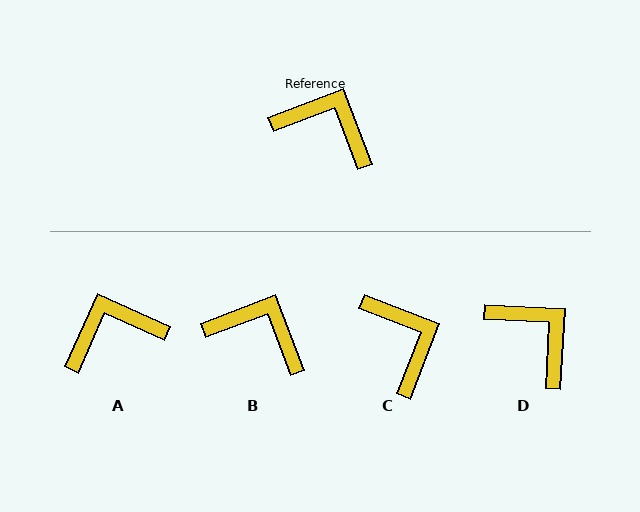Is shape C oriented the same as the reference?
No, it is off by about 42 degrees.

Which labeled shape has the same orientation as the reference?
B.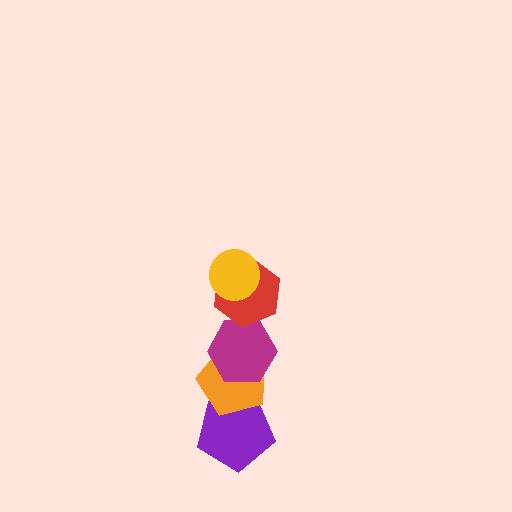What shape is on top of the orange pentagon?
The magenta hexagon is on top of the orange pentagon.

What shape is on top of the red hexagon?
The yellow circle is on top of the red hexagon.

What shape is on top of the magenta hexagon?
The red hexagon is on top of the magenta hexagon.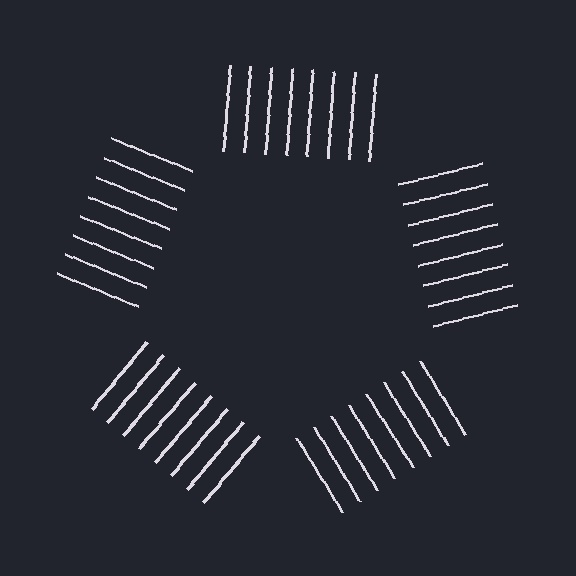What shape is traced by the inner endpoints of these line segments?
An illusory pentagon — the line segments terminate on its edges but no continuous stroke is drawn.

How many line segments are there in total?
40 — 8 along each of the 5 edges.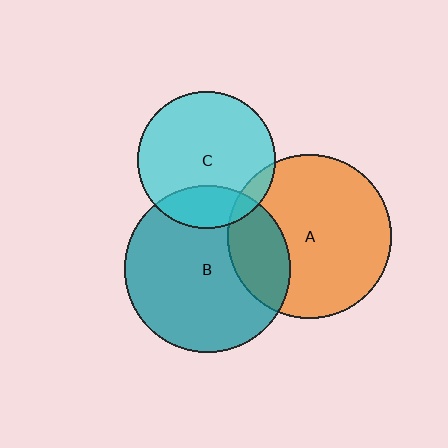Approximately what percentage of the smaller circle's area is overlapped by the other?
Approximately 25%.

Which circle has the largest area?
Circle B (teal).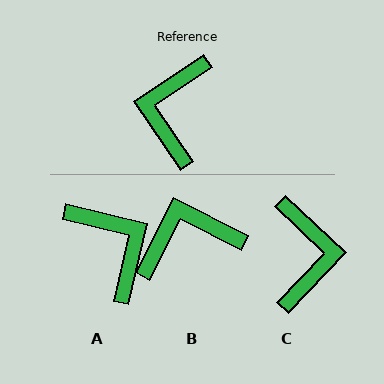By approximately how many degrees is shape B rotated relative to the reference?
Approximately 61 degrees clockwise.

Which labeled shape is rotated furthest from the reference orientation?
C, about 168 degrees away.